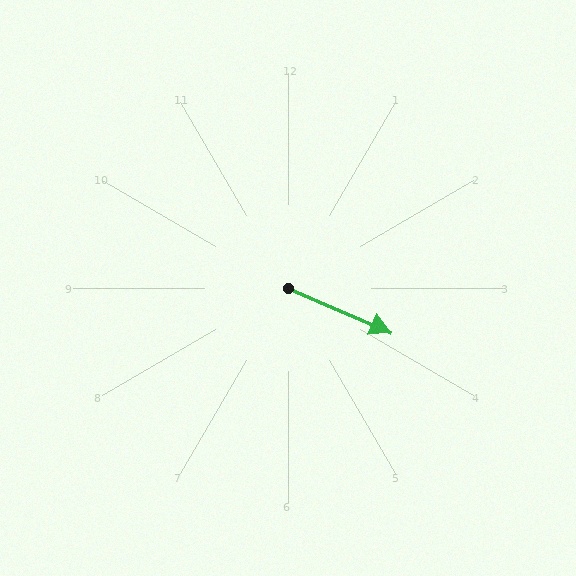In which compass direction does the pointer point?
Southeast.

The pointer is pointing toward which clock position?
Roughly 4 o'clock.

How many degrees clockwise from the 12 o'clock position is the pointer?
Approximately 113 degrees.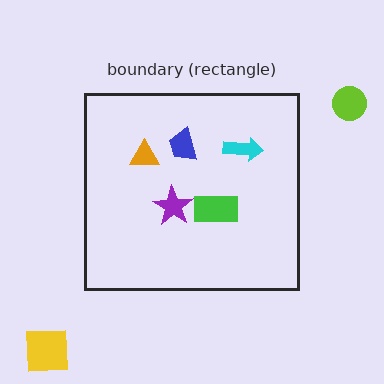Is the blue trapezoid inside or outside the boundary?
Inside.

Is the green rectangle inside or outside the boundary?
Inside.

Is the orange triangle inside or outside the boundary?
Inside.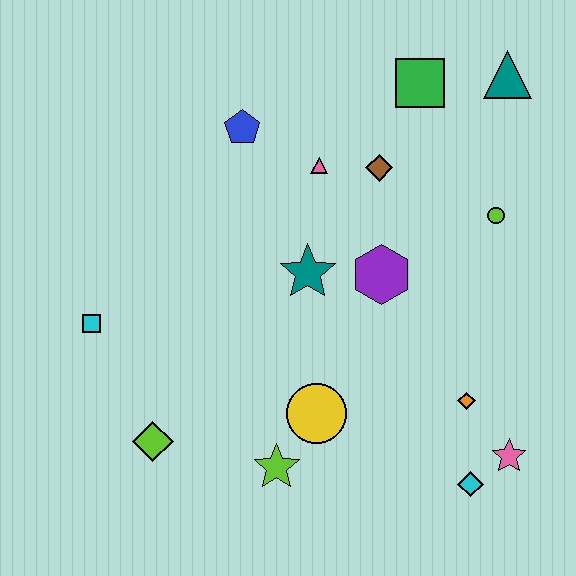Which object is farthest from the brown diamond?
The lime diamond is farthest from the brown diamond.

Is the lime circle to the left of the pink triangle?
No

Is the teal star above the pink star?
Yes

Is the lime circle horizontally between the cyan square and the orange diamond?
No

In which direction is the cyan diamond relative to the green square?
The cyan diamond is below the green square.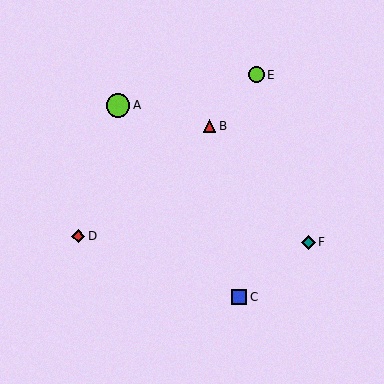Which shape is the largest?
The lime circle (labeled A) is the largest.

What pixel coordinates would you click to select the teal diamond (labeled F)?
Click at (309, 242) to select the teal diamond F.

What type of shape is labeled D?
Shape D is a red diamond.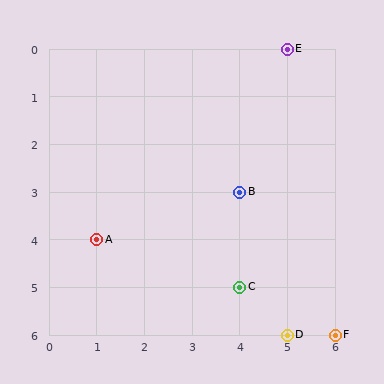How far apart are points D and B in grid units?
Points D and B are 1 column and 3 rows apart (about 3.2 grid units diagonally).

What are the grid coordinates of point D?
Point D is at grid coordinates (5, 6).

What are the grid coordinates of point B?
Point B is at grid coordinates (4, 3).